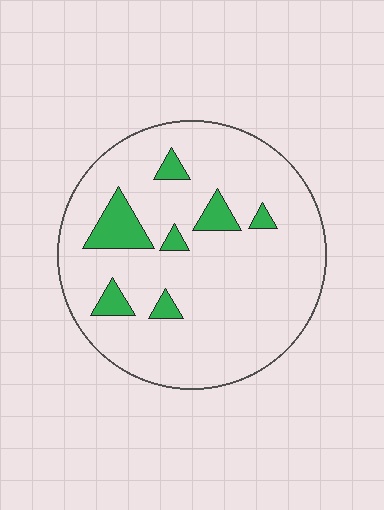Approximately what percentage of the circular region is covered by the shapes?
Approximately 10%.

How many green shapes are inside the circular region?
7.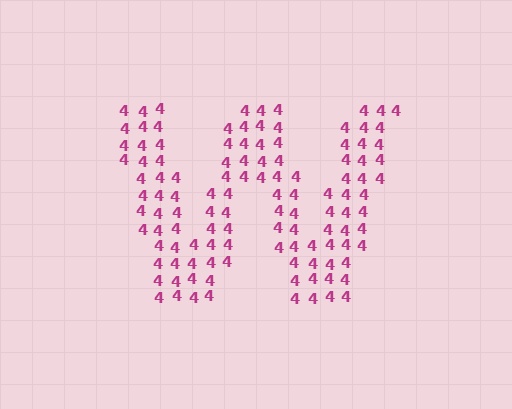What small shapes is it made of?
It is made of small digit 4's.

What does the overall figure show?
The overall figure shows the letter W.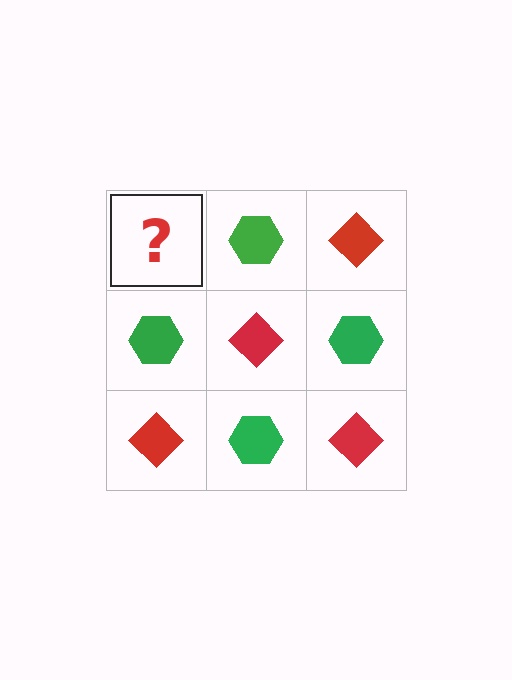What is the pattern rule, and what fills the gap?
The rule is that it alternates red diamond and green hexagon in a checkerboard pattern. The gap should be filled with a red diamond.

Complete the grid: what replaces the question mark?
The question mark should be replaced with a red diamond.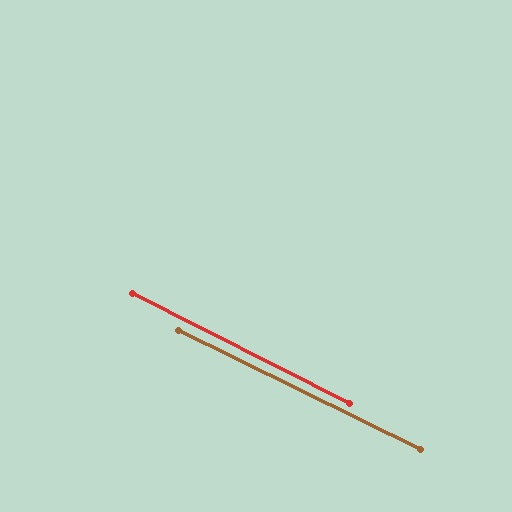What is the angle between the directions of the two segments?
Approximately 1 degree.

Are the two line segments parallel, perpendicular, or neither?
Parallel — their directions differ by only 0.8°.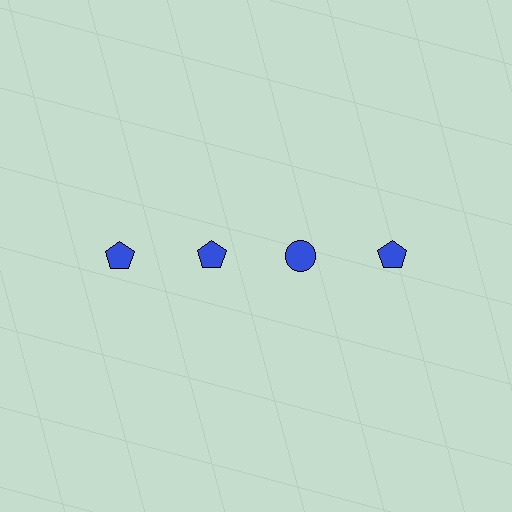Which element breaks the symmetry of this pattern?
The blue circle in the top row, center column breaks the symmetry. All other shapes are blue pentagons.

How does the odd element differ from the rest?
It has a different shape: circle instead of pentagon.